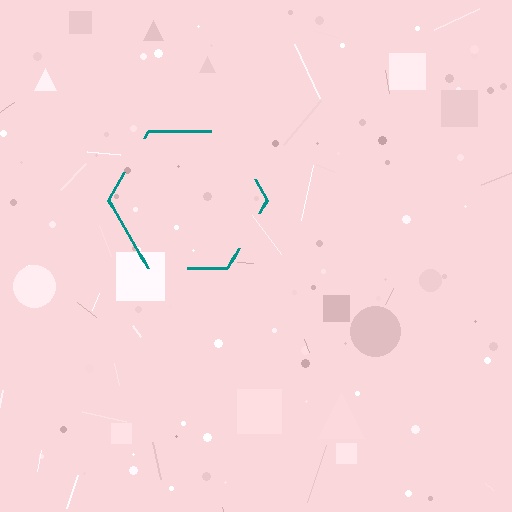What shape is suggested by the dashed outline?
The dashed outline suggests a hexagon.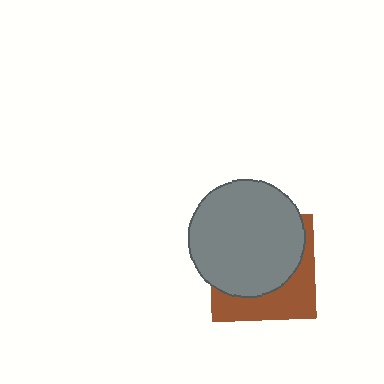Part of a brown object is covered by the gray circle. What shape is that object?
It is a square.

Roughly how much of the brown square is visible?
A small part of it is visible (roughly 36%).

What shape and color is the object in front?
The object in front is a gray circle.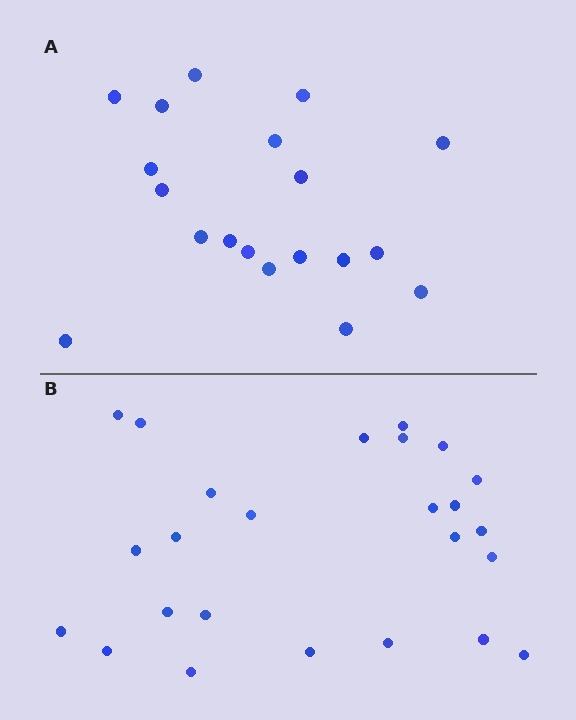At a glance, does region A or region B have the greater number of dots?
Region B (the bottom region) has more dots.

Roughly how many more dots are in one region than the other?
Region B has about 6 more dots than region A.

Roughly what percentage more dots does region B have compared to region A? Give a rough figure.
About 30% more.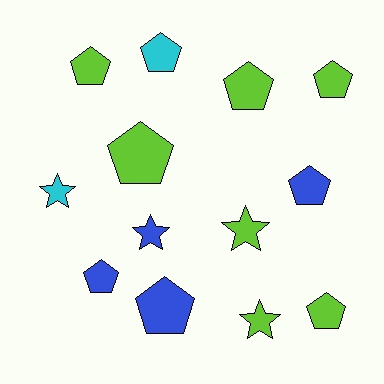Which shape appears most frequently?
Pentagon, with 9 objects.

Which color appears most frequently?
Lime, with 7 objects.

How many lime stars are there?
There are 2 lime stars.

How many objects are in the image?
There are 13 objects.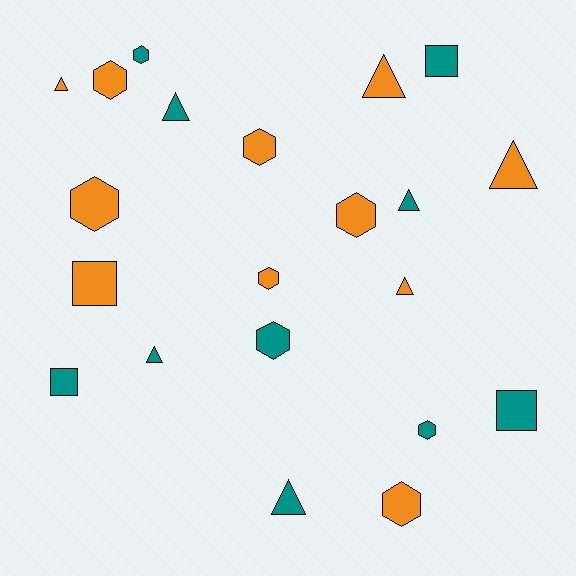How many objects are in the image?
There are 21 objects.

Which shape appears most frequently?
Hexagon, with 9 objects.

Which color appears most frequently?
Orange, with 11 objects.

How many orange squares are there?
There is 1 orange square.